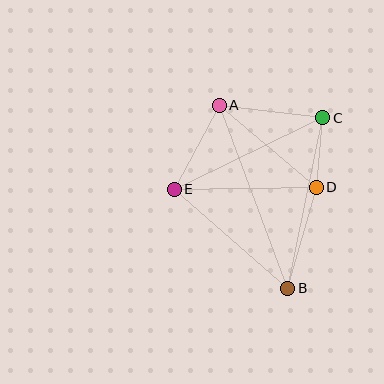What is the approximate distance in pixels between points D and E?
The distance between D and E is approximately 142 pixels.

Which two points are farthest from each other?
Points A and B are farthest from each other.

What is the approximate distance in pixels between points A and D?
The distance between A and D is approximately 127 pixels.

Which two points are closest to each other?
Points C and D are closest to each other.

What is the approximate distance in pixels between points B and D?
The distance between B and D is approximately 105 pixels.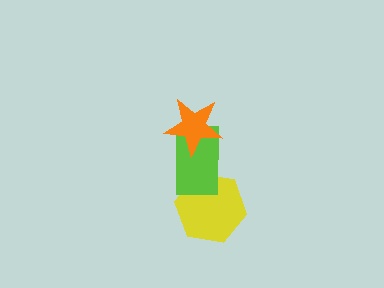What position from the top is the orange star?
The orange star is 1st from the top.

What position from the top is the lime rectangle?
The lime rectangle is 2nd from the top.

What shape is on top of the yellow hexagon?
The lime rectangle is on top of the yellow hexagon.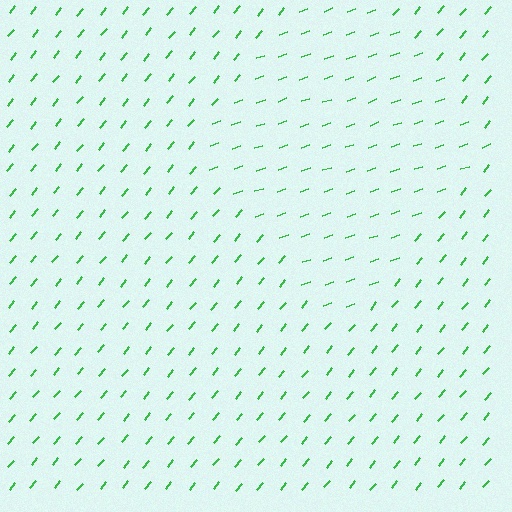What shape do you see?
I see a diamond.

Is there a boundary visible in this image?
Yes, there is a texture boundary formed by a change in line orientation.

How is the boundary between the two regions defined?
The boundary is defined purely by a change in line orientation (approximately 32 degrees difference). All lines are the same color and thickness.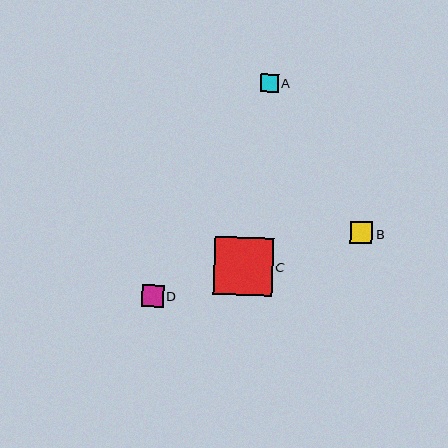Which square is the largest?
Square C is the largest with a size of approximately 59 pixels.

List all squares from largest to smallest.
From largest to smallest: C, B, D, A.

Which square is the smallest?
Square A is the smallest with a size of approximately 18 pixels.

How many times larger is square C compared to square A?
Square C is approximately 3.3 times the size of square A.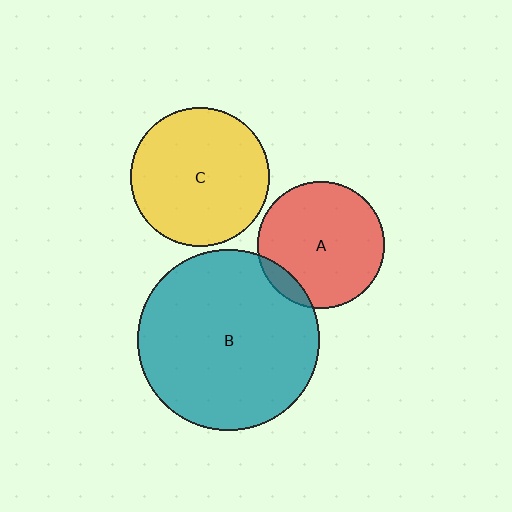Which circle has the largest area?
Circle B (teal).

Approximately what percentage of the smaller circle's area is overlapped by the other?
Approximately 10%.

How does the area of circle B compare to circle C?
Approximately 1.7 times.